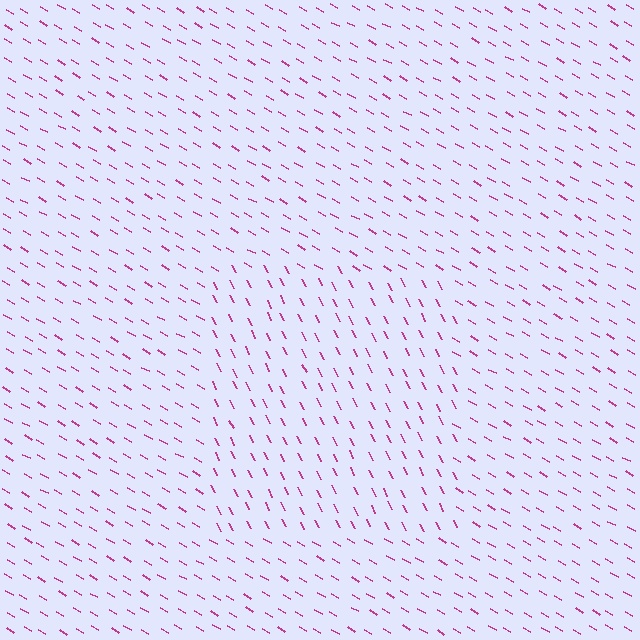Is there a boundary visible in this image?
Yes, there is a texture boundary formed by a change in line orientation.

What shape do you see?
I see a rectangle.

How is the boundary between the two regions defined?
The boundary is defined purely by a change in line orientation (approximately 33 degrees difference). All lines are the same color and thickness.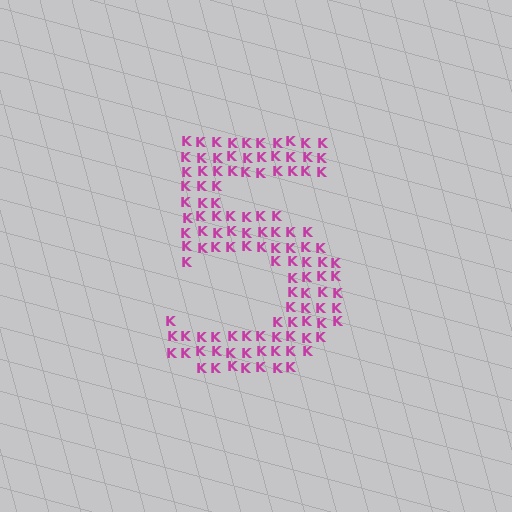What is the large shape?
The large shape is the digit 5.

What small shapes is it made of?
It is made of small letter K's.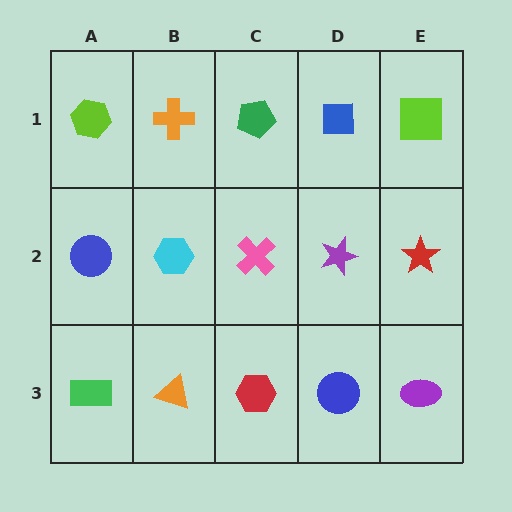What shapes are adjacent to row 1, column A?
A blue circle (row 2, column A), an orange cross (row 1, column B).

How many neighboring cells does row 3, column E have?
2.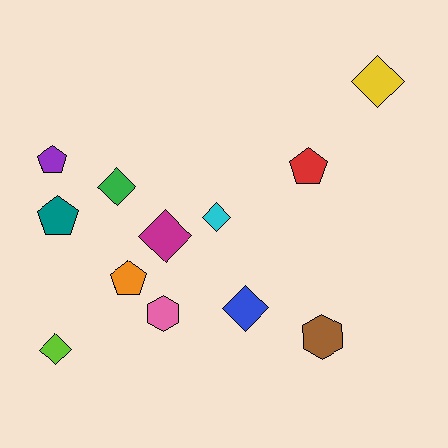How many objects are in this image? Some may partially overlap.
There are 12 objects.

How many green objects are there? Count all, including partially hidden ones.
There is 1 green object.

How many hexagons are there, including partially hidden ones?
There are 2 hexagons.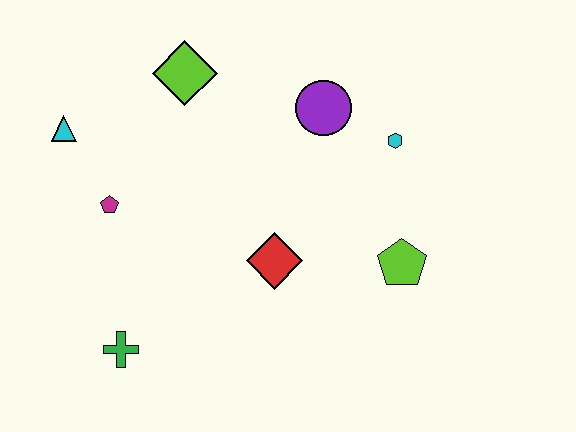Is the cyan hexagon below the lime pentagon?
No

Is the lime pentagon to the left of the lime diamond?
No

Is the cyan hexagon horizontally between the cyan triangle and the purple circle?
No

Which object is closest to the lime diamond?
The cyan triangle is closest to the lime diamond.